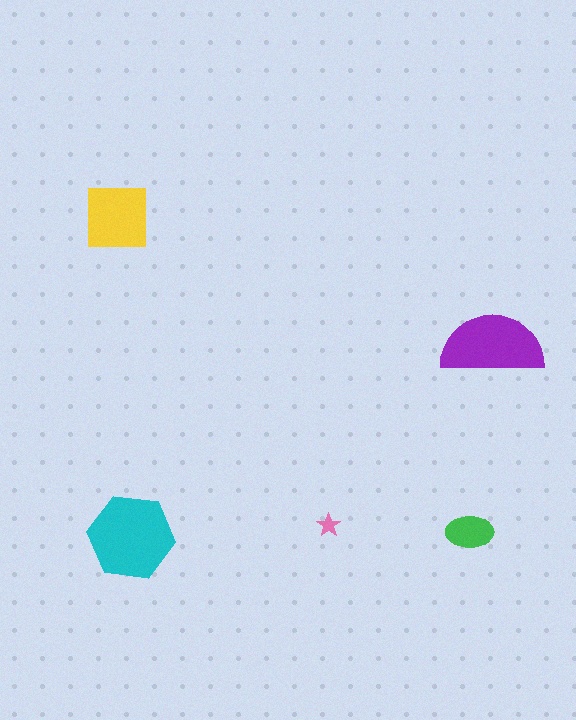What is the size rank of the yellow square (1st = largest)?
3rd.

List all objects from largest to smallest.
The cyan hexagon, the purple semicircle, the yellow square, the green ellipse, the pink star.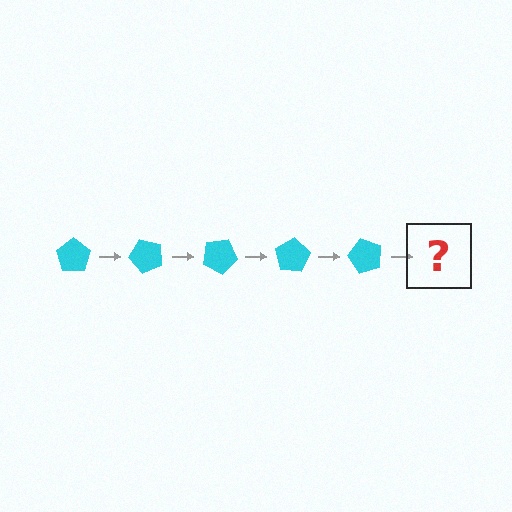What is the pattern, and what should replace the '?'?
The pattern is that the pentagon rotates 50 degrees each step. The '?' should be a cyan pentagon rotated 250 degrees.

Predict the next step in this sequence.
The next step is a cyan pentagon rotated 250 degrees.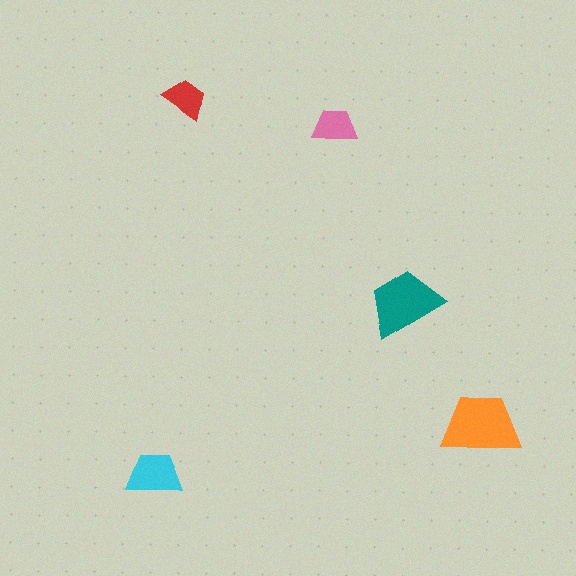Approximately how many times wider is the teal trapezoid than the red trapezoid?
About 1.5 times wider.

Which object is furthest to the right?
The orange trapezoid is rightmost.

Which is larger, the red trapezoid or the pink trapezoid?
The pink one.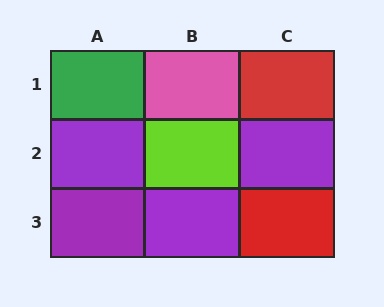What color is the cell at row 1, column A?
Green.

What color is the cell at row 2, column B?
Lime.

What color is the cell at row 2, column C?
Purple.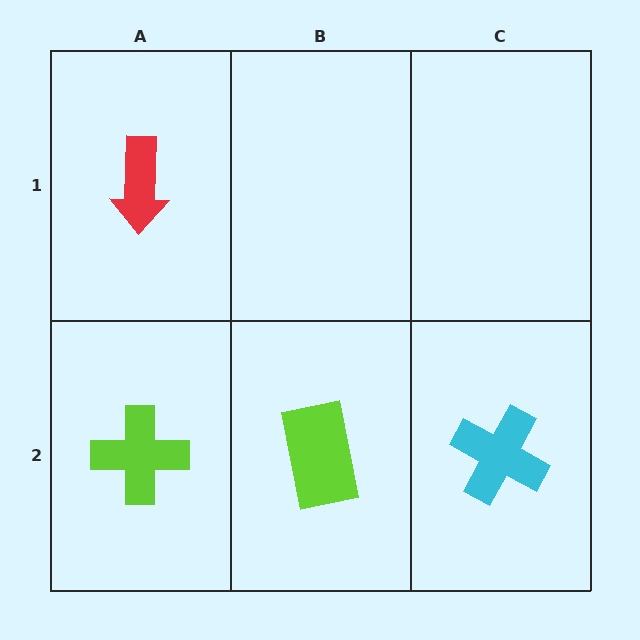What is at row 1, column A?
A red arrow.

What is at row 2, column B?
A lime rectangle.